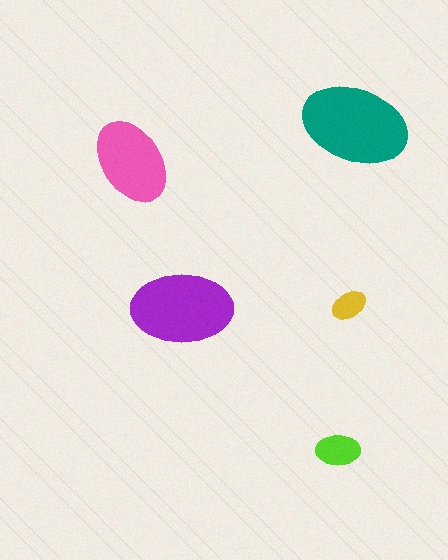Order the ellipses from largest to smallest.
the teal one, the purple one, the pink one, the lime one, the yellow one.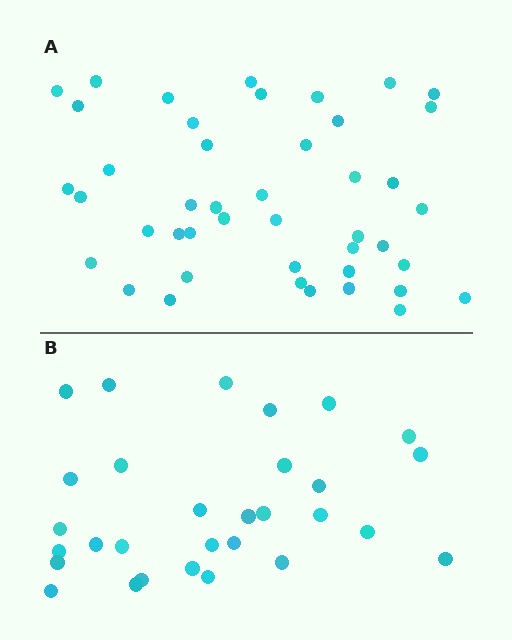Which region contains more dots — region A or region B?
Region A (the top region) has more dots.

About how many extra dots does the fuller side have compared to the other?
Region A has approximately 15 more dots than region B.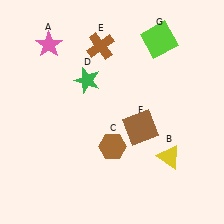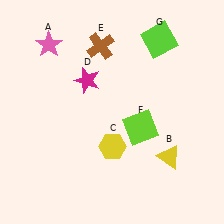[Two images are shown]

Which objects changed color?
C changed from brown to yellow. D changed from green to magenta. F changed from brown to lime.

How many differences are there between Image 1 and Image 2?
There are 3 differences between the two images.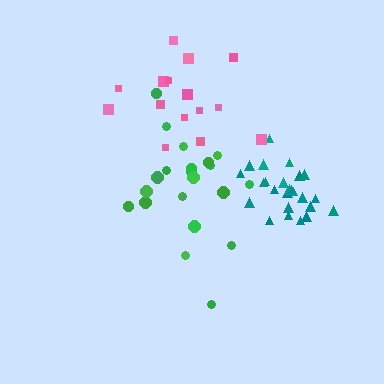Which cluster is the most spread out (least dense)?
Pink.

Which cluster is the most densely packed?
Teal.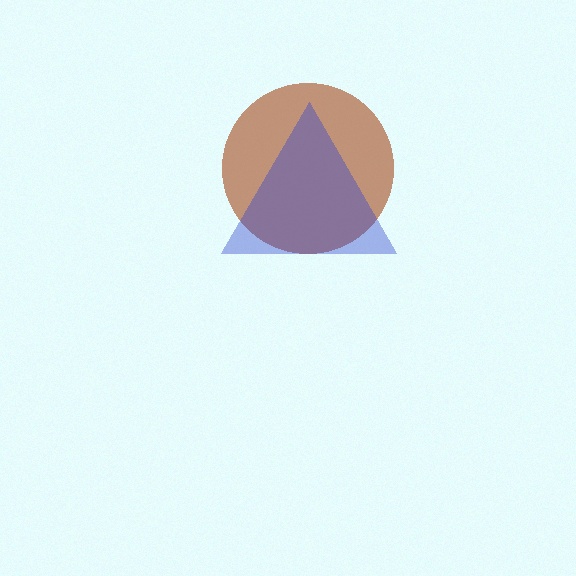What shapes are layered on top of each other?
The layered shapes are: a brown circle, a blue triangle.